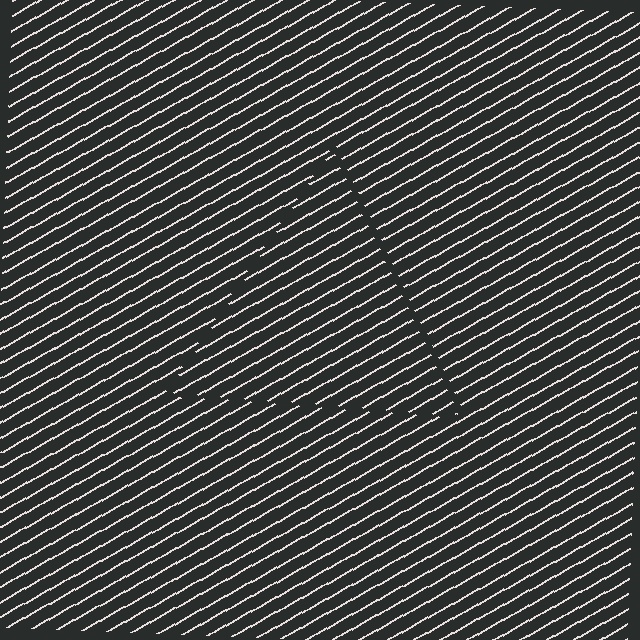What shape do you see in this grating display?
An illusory triangle. The interior of the shape contains the same grating, shifted by half a period — the contour is defined by the phase discontinuity where line-ends from the inner and outer gratings abut.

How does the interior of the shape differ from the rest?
The interior of the shape contains the same grating, shifted by half a period — the contour is defined by the phase discontinuity where line-ends from the inner and outer gratings abut.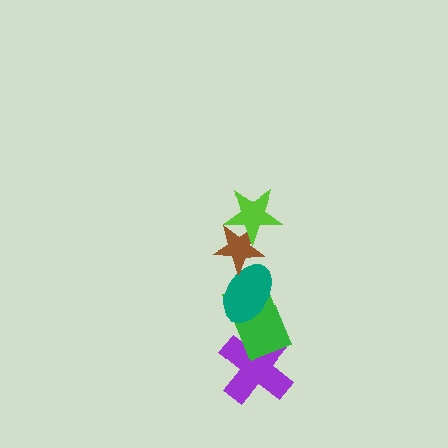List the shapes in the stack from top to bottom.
From top to bottom: the lime star, the brown star, the teal ellipse, the green rectangle, the purple cross.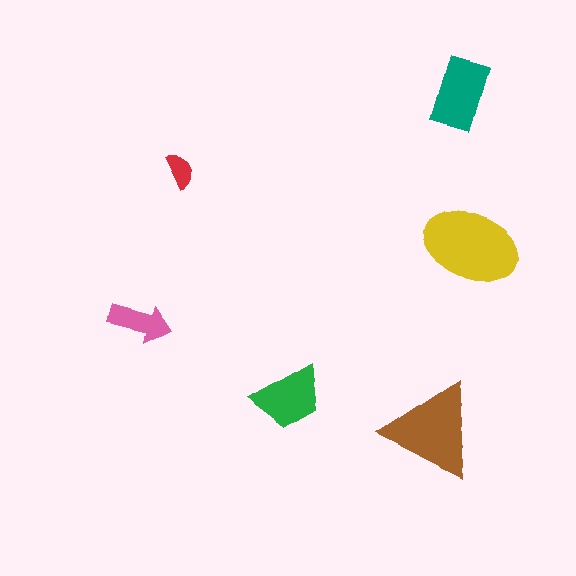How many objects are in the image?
There are 6 objects in the image.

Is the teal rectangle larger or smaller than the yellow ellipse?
Smaller.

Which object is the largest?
The yellow ellipse.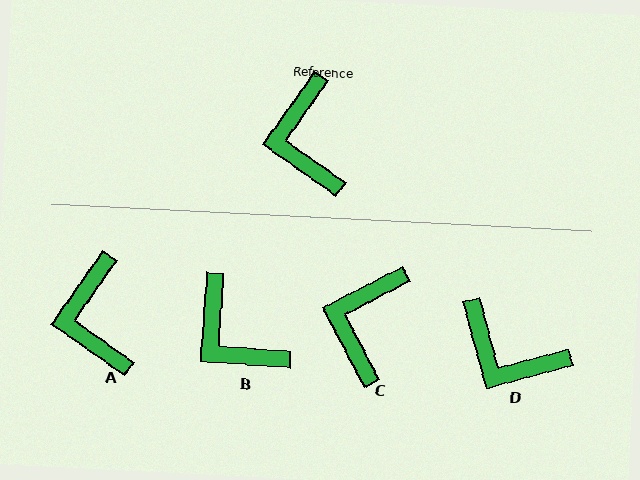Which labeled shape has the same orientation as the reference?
A.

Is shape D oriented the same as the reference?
No, it is off by about 50 degrees.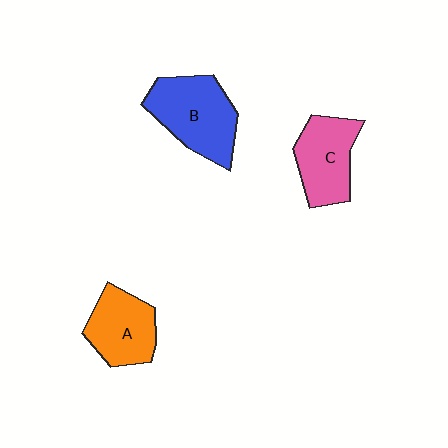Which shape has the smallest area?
Shape A (orange).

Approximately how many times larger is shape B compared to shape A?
Approximately 1.3 times.